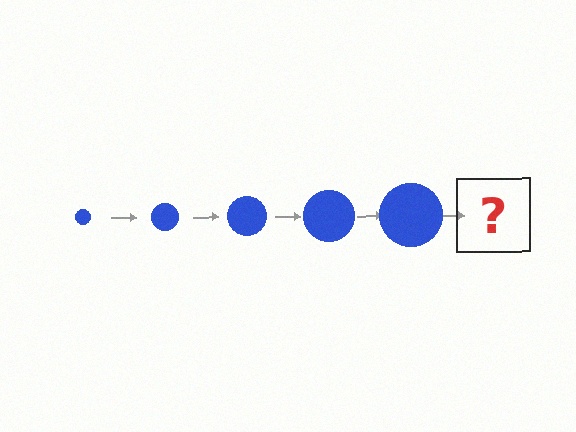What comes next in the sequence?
The next element should be a blue circle, larger than the previous one.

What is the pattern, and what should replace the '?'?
The pattern is that the circle gets progressively larger each step. The '?' should be a blue circle, larger than the previous one.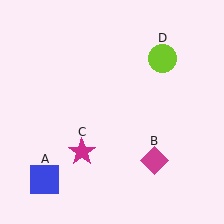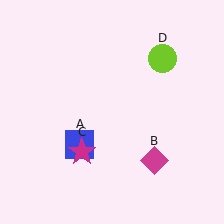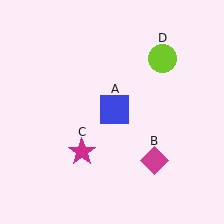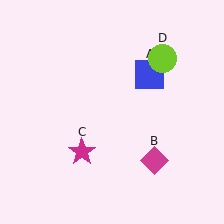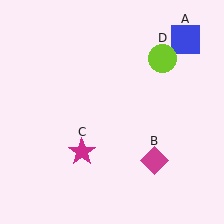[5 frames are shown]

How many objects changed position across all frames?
1 object changed position: blue square (object A).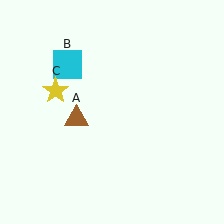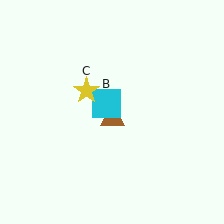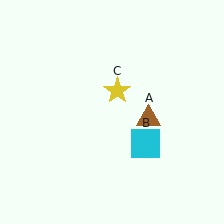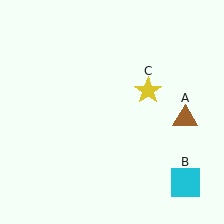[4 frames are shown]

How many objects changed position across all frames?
3 objects changed position: brown triangle (object A), cyan square (object B), yellow star (object C).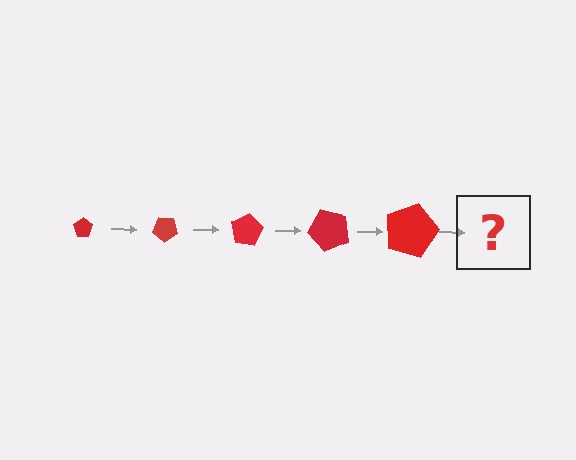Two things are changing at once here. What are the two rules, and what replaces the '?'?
The two rules are that the pentagon grows larger each step and it rotates 40 degrees each step. The '?' should be a pentagon, larger than the previous one and rotated 200 degrees from the start.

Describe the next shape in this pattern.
It should be a pentagon, larger than the previous one and rotated 200 degrees from the start.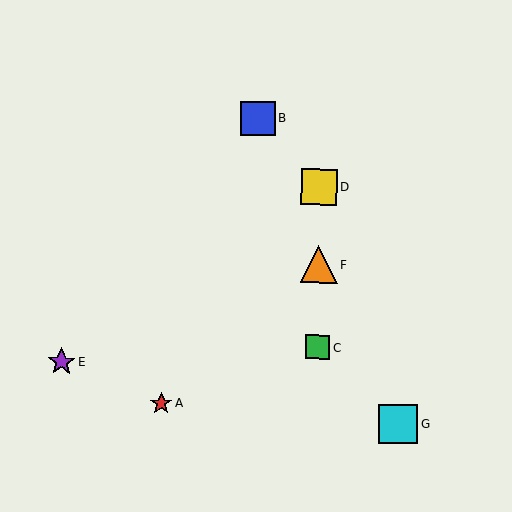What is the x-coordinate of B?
Object B is at x≈258.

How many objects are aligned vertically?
3 objects (C, D, F) are aligned vertically.